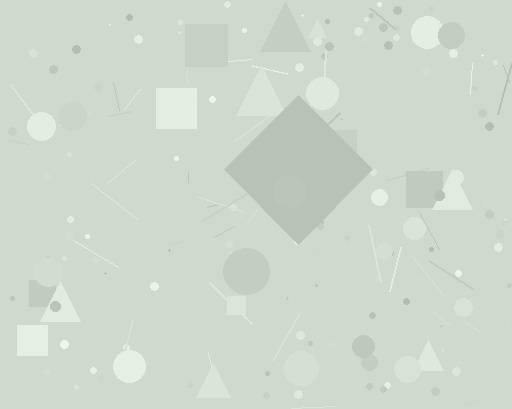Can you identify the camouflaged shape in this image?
The camouflaged shape is a diamond.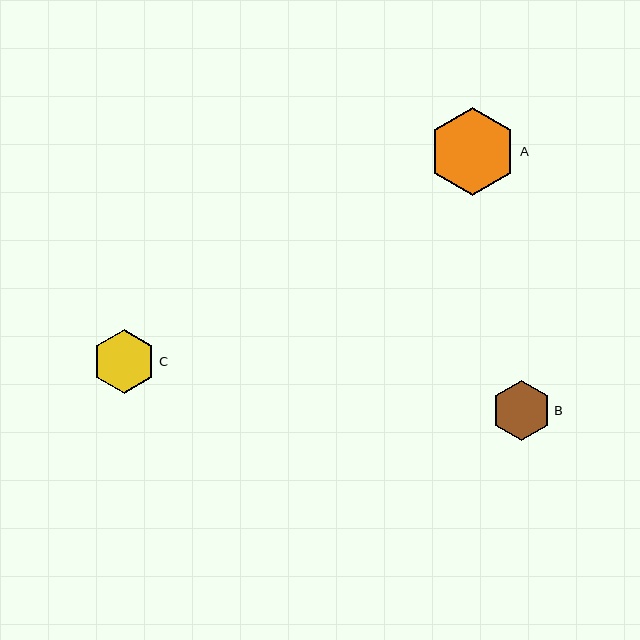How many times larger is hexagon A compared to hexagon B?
Hexagon A is approximately 1.5 times the size of hexagon B.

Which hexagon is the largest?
Hexagon A is the largest with a size of approximately 88 pixels.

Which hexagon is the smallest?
Hexagon B is the smallest with a size of approximately 60 pixels.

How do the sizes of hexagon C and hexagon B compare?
Hexagon C and hexagon B are approximately the same size.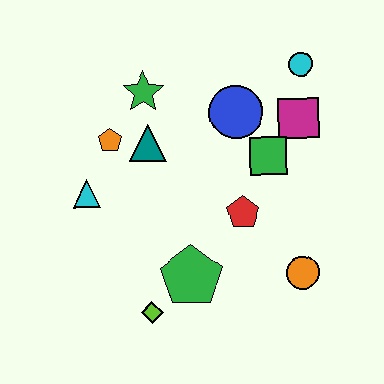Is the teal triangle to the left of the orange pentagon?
No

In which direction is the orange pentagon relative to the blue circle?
The orange pentagon is to the left of the blue circle.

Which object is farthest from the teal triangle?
The orange circle is farthest from the teal triangle.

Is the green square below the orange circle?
No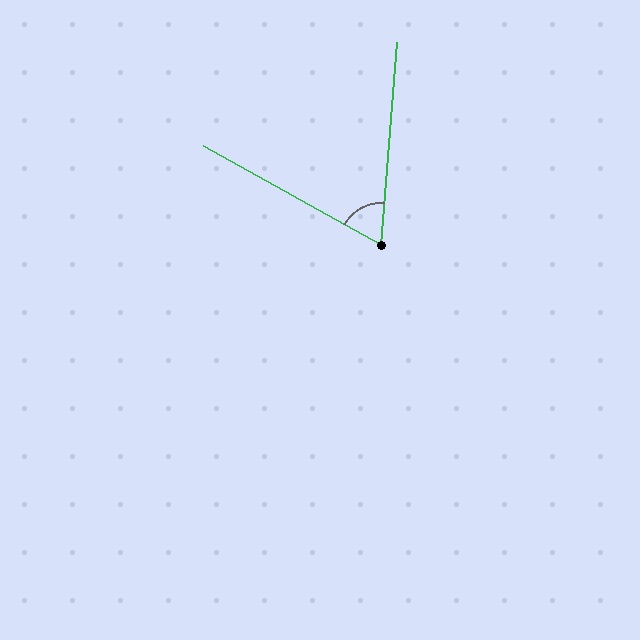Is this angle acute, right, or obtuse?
It is acute.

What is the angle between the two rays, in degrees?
Approximately 65 degrees.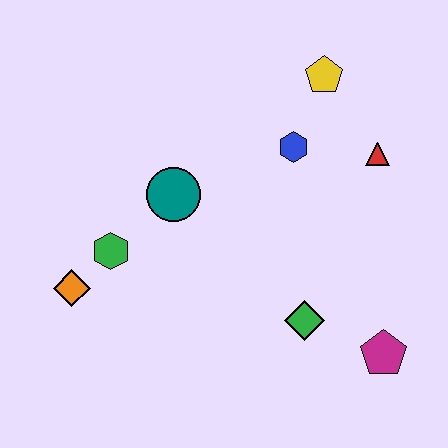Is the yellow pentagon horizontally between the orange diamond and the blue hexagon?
No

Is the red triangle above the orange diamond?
Yes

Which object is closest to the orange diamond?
The green hexagon is closest to the orange diamond.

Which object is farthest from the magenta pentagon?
The orange diamond is farthest from the magenta pentagon.